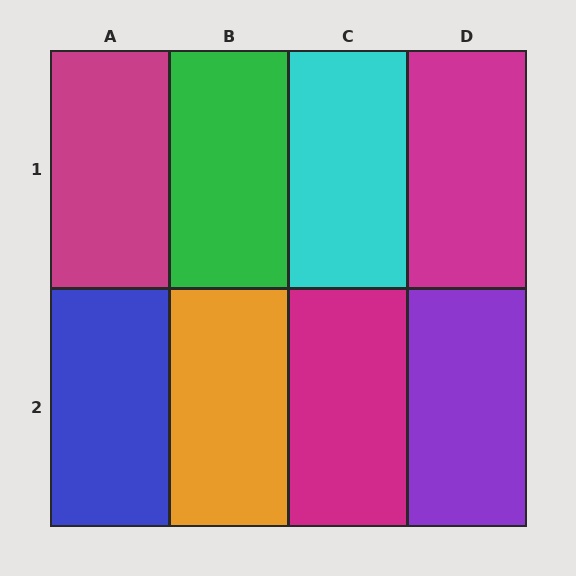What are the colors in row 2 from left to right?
Blue, orange, magenta, purple.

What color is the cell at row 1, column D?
Magenta.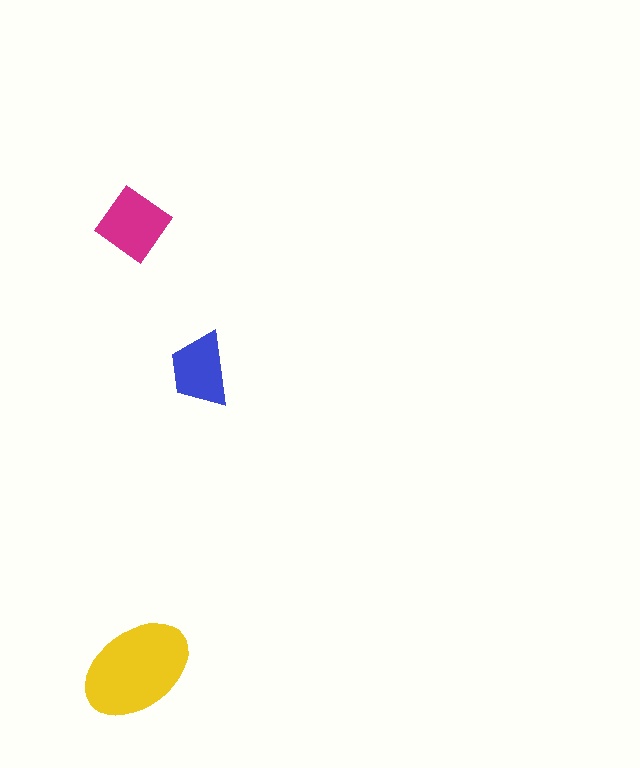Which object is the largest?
The yellow ellipse.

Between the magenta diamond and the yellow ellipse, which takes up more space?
The yellow ellipse.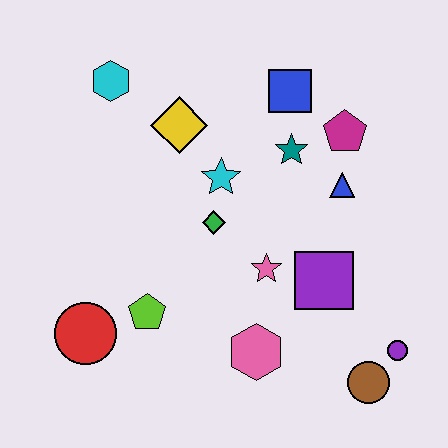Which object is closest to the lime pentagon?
The red circle is closest to the lime pentagon.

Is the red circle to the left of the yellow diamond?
Yes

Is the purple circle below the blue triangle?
Yes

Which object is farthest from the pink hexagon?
The cyan hexagon is farthest from the pink hexagon.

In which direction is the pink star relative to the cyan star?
The pink star is below the cyan star.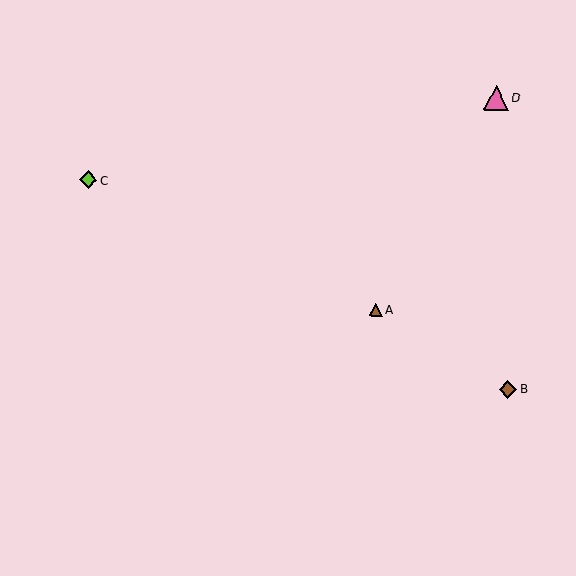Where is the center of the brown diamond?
The center of the brown diamond is at (508, 389).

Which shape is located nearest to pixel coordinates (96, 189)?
The lime diamond (labeled C) at (88, 180) is nearest to that location.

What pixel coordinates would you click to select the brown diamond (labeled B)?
Click at (508, 389) to select the brown diamond B.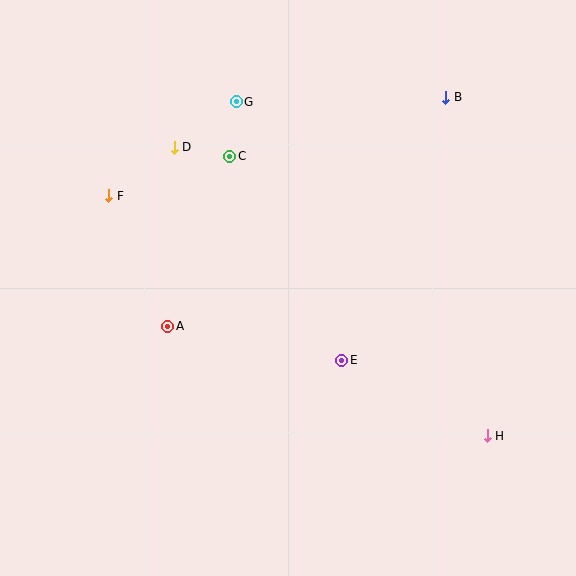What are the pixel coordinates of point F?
Point F is at (109, 196).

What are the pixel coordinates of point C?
Point C is at (230, 156).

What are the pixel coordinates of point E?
Point E is at (342, 360).